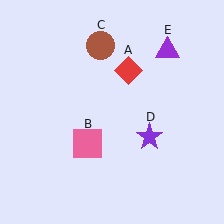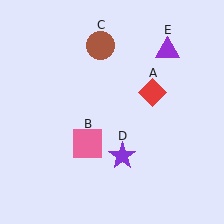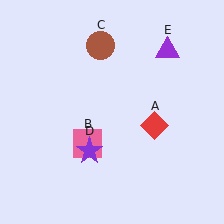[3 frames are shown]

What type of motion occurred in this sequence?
The red diamond (object A), purple star (object D) rotated clockwise around the center of the scene.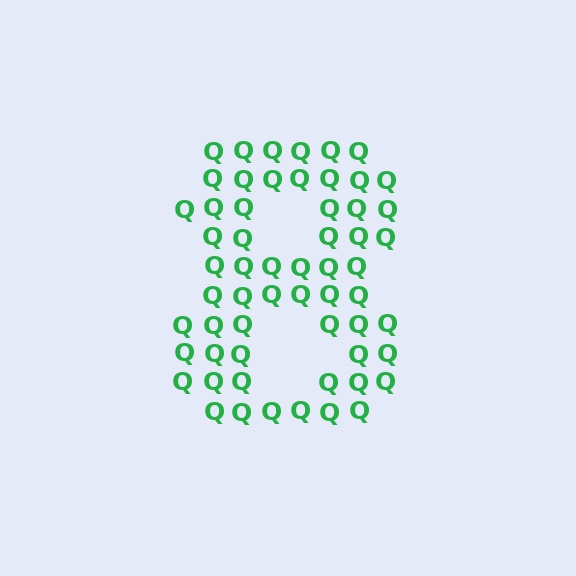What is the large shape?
The large shape is the digit 8.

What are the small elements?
The small elements are letter Q's.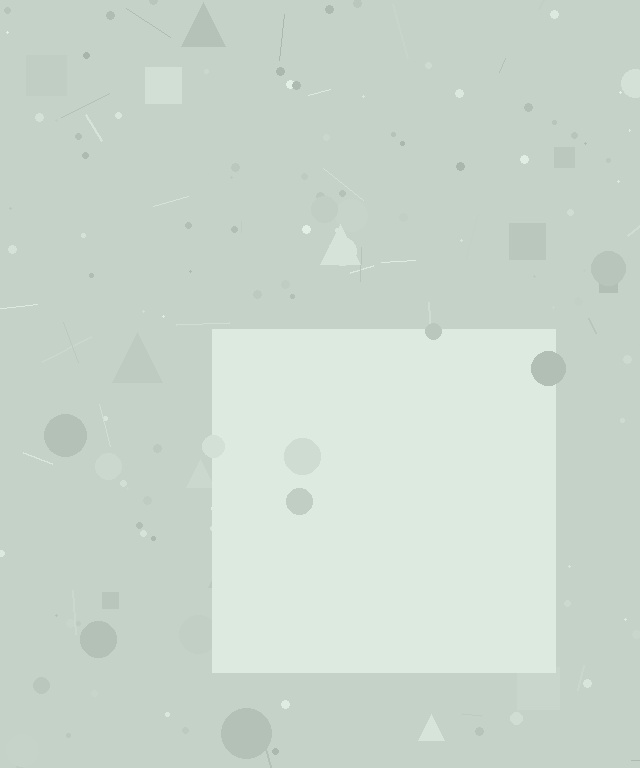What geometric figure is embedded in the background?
A square is embedded in the background.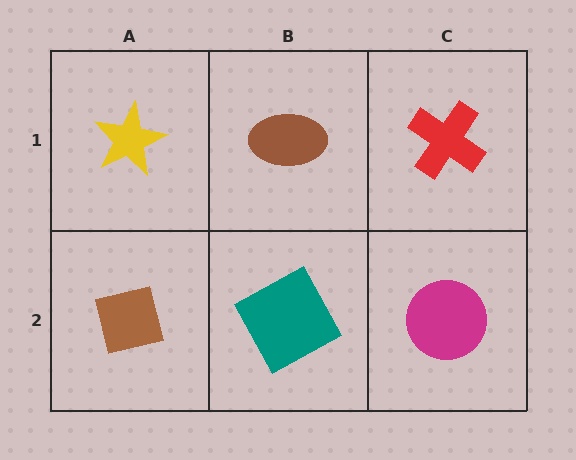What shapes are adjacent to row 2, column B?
A brown ellipse (row 1, column B), a brown square (row 2, column A), a magenta circle (row 2, column C).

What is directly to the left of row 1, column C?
A brown ellipse.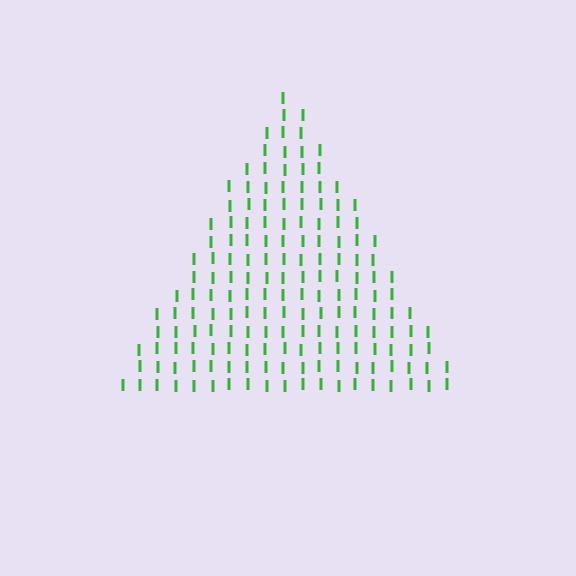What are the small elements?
The small elements are letter I's.